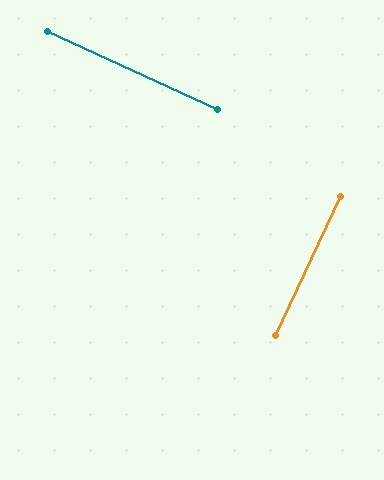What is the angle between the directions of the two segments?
Approximately 89 degrees.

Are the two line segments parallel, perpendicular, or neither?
Perpendicular — they meet at approximately 89°.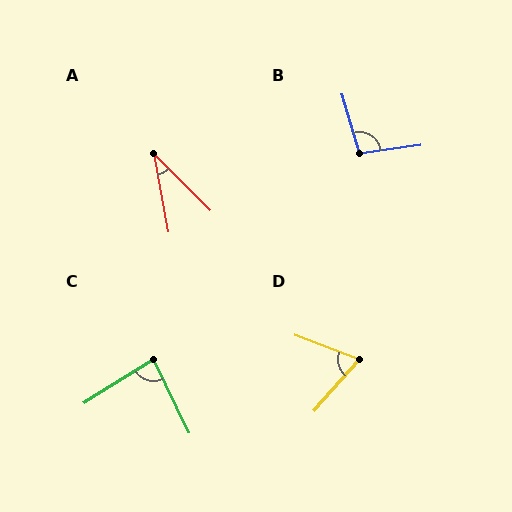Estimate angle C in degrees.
Approximately 83 degrees.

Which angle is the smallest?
A, at approximately 34 degrees.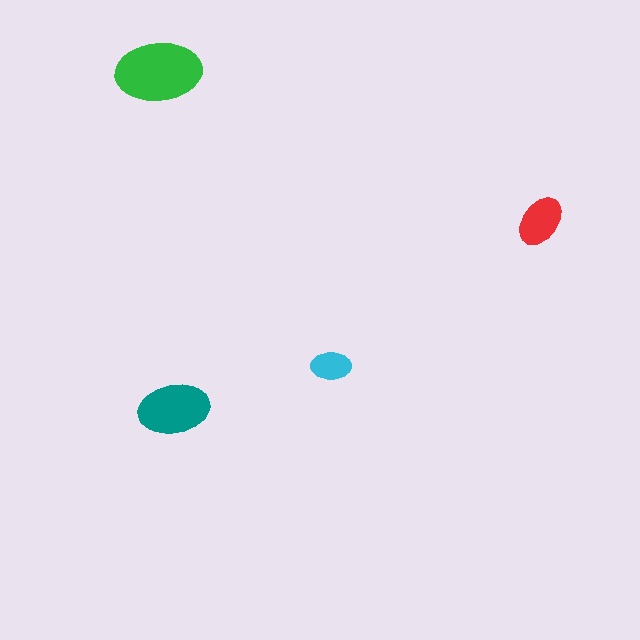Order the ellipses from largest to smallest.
the green one, the teal one, the red one, the cyan one.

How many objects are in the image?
There are 4 objects in the image.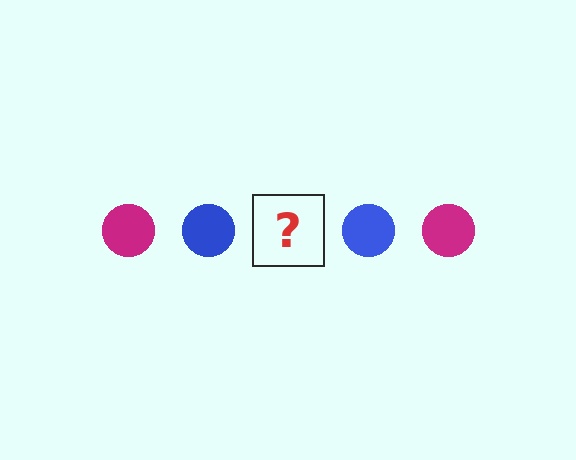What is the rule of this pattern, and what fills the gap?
The rule is that the pattern cycles through magenta, blue circles. The gap should be filled with a magenta circle.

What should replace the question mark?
The question mark should be replaced with a magenta circle.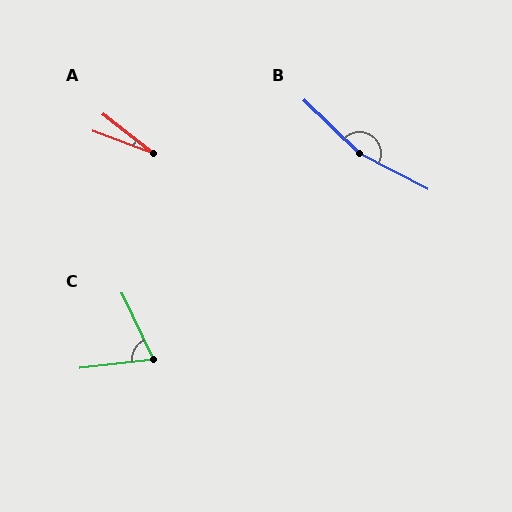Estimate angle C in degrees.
Approximately 72 degrees.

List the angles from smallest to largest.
A (18°), C (72°), B (164°).